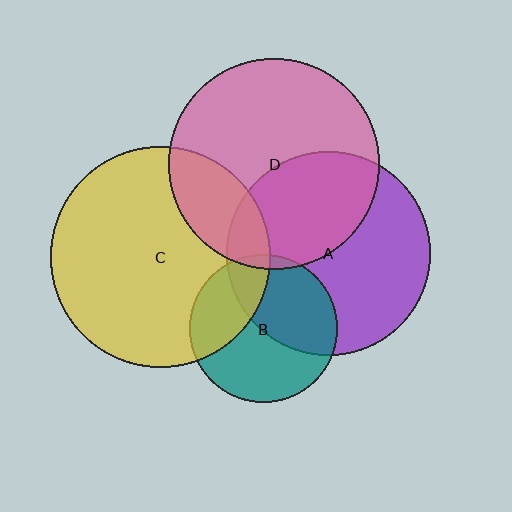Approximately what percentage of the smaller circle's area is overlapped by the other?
Approximately 10%.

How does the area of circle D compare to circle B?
Approximately 2.0 times.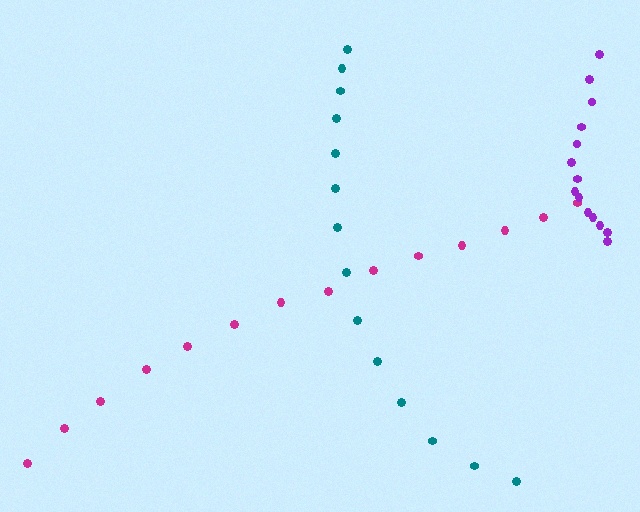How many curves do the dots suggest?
There are 3 distinct paths.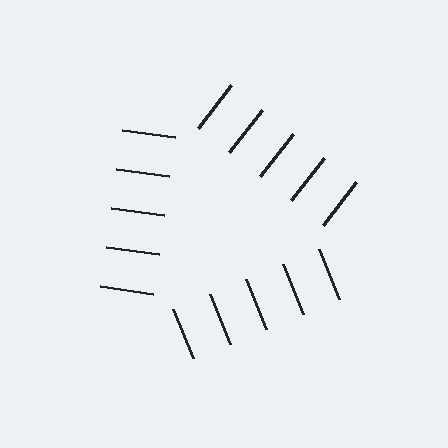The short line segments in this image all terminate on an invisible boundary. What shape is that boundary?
An illusory triangle — the line segments terminate on its edges but no continuous stroke is drawn.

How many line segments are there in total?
15 — 5 along each of the 3 edges.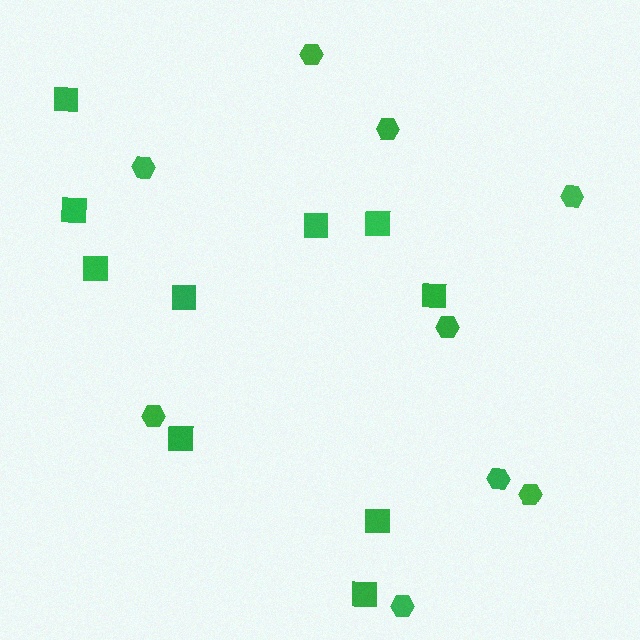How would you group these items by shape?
There are 2 groups: one group of hexagons (9) and one group of squares (10).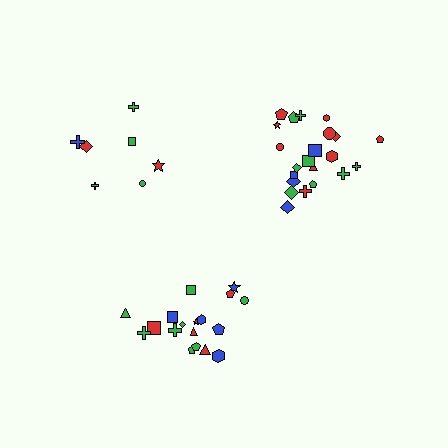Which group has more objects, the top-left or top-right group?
The top-right group.